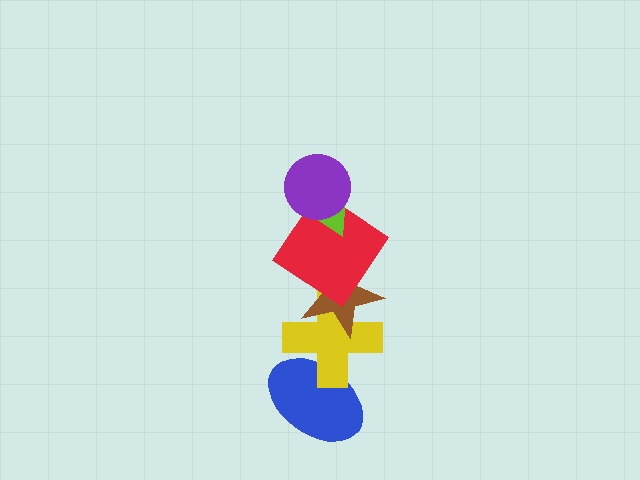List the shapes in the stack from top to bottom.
From top to bottom: the purple circle, the lime triangle, the red diamond, the brown star, the yellow cross, the blue ellipse.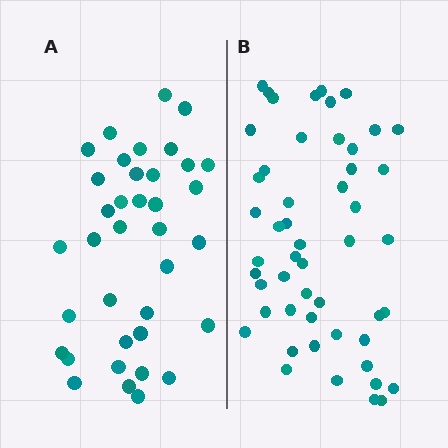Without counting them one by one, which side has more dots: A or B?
Region B (the right region) has more dots.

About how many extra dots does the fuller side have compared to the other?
Region B has approximately 15 more dots than region A.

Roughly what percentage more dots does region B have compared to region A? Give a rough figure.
About 40% more.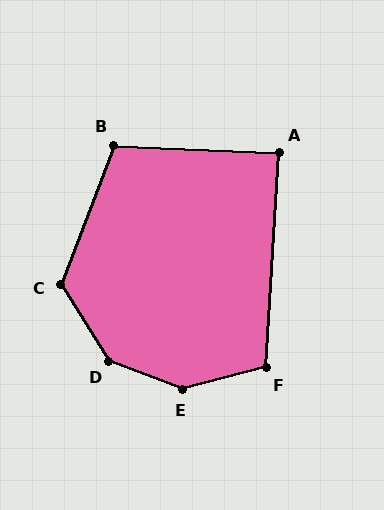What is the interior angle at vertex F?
Approximately 108 degrees (obtuse).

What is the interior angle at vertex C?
Approximately 127 degrees (obtuse).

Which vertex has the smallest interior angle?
A, at approximately 89 degrees.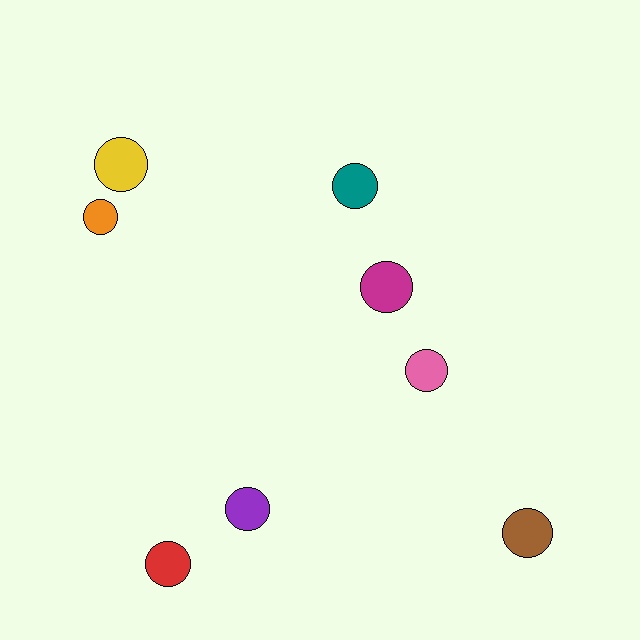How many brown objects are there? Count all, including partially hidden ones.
There is 1 brown object.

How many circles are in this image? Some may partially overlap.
There are 8 circles.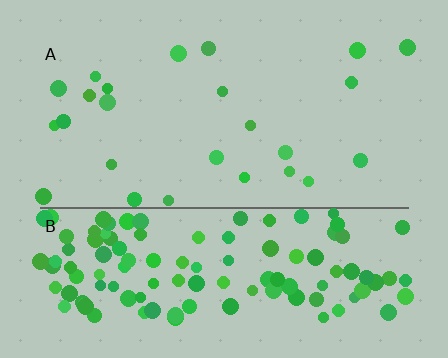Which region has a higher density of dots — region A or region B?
B (the bottom).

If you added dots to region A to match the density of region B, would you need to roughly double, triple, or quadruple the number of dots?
Approximately quadruple.